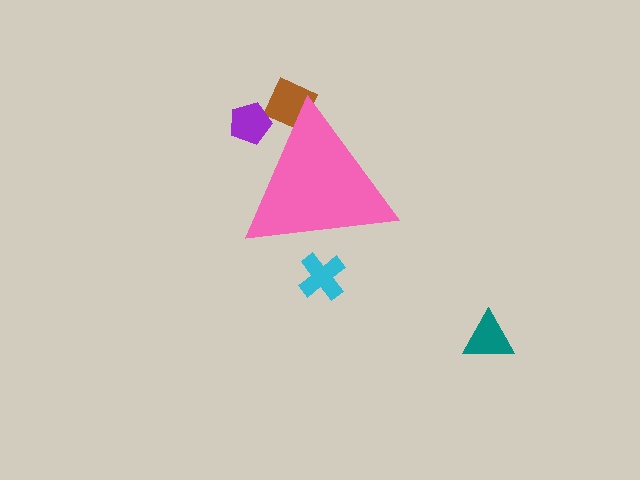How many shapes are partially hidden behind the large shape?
3 shapes are partially hidden.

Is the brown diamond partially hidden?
Yes, the brown diamond is partially hidden behind the pink triangle.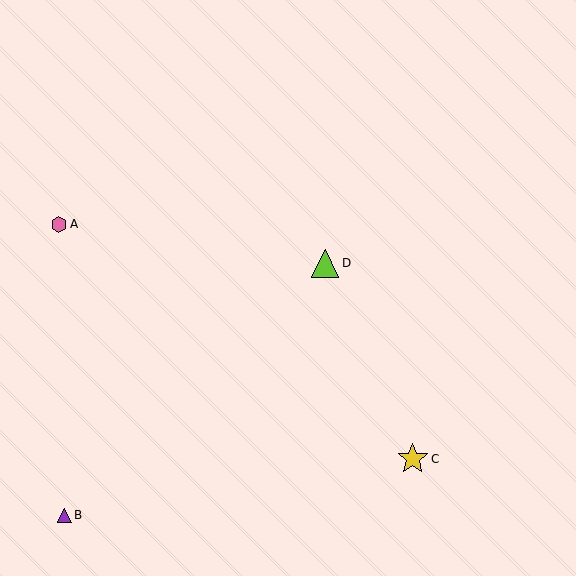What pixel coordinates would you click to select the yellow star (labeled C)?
Click at (413, 459) to select the yellow star C.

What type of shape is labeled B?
Shape B is a purple triangle.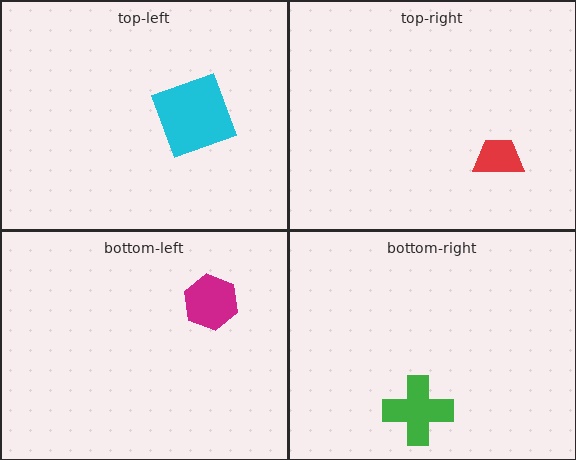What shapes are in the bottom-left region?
The magenta hexagon.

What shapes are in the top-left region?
The cyan square.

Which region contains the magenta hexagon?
The bottom-left region.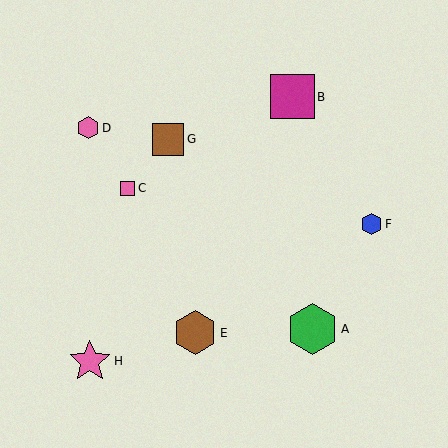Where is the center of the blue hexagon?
The center of the blue hexagon is at (372, 224).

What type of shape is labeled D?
Shape D is a pink hexagon.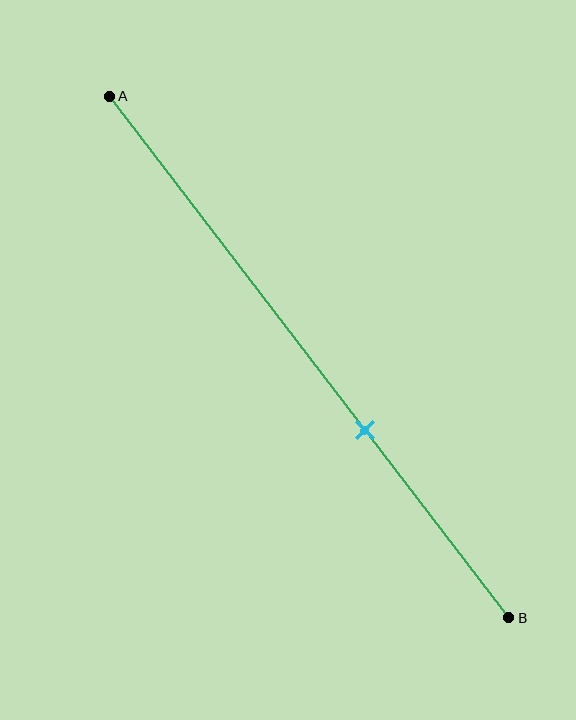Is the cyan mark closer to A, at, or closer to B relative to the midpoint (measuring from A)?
The cyan mark is closer to point B than the midpoint of segment AB.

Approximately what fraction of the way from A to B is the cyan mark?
The cyan mark is approximately 65% of the way from A to B.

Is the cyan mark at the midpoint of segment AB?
No, the mark is at about 65% from A, not at the 50% midpoint.